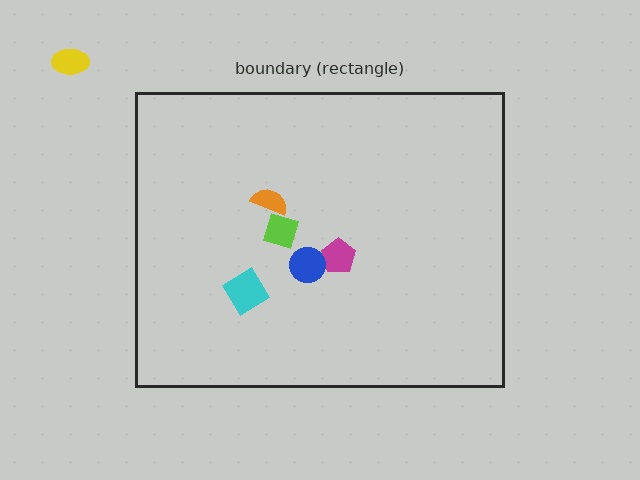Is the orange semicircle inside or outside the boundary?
Inside.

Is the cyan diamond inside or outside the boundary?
Inside.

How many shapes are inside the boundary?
5 inside, 1 outside.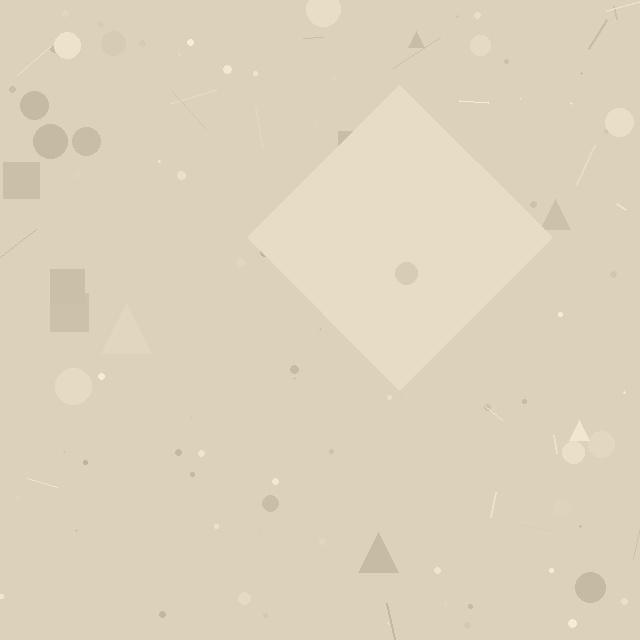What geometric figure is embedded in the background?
A diamond is embedded in the background.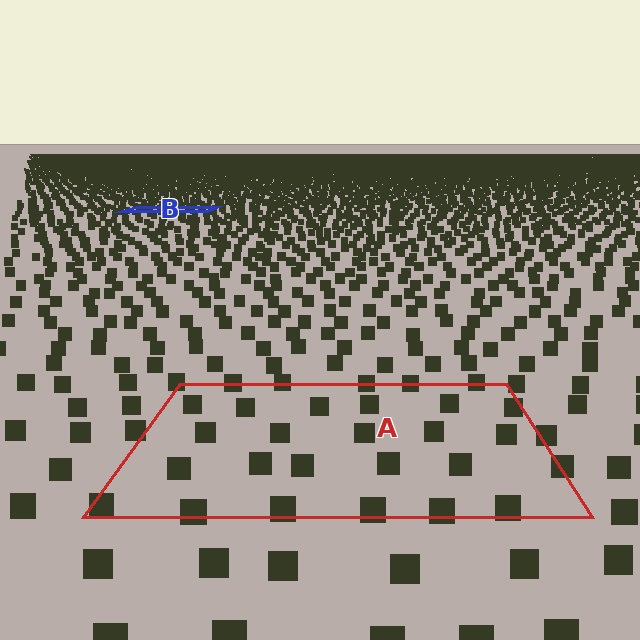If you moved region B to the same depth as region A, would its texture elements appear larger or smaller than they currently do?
They would appear larger. At a closer depth, the same texture elements are projected at a bigger on-screen size.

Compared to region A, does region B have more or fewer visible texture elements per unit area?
Region B has more texture elements per unit area — they are packed more densely because it is farther away.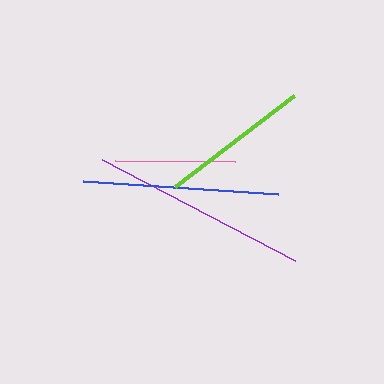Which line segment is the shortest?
The pink line is the shortest at approximately 120 pixels.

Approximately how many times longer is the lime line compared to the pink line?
The lime line is approximately 1.2 times the length of the pink line.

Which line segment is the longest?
The purple line is the longest at approximately 218 pixels.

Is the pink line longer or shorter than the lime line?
The lime line is longer than the pink line.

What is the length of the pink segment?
The pink segment is approximately 120 pixels long.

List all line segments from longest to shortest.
From longest to shortest: purple, blue, lime, pink.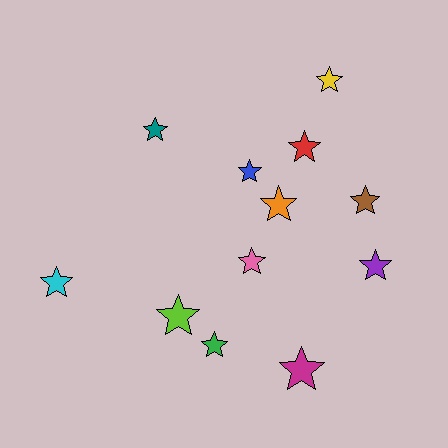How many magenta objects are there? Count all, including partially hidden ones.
There is 1 magenta object.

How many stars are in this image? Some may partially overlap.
There are 12 stars.